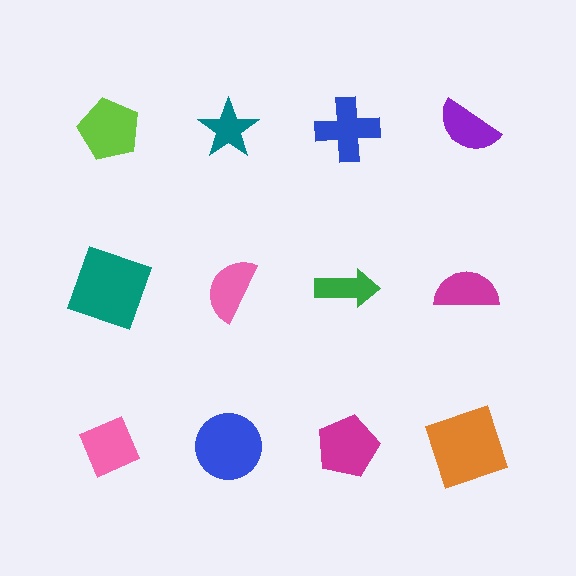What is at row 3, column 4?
An orange square.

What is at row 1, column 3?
A blue cross.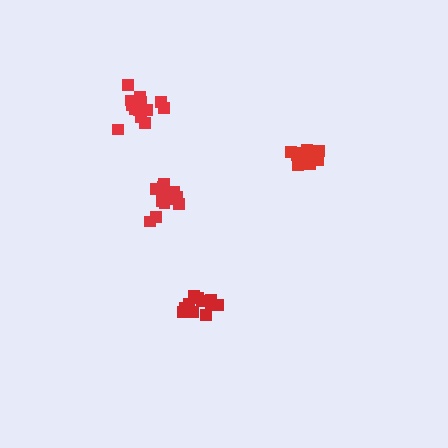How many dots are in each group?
Group 1: 16 dots, Group 2: 13 dots, Group 3: 14 dots, Group 4: 12 dots (55 total).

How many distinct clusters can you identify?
There are 4 distinct clusters.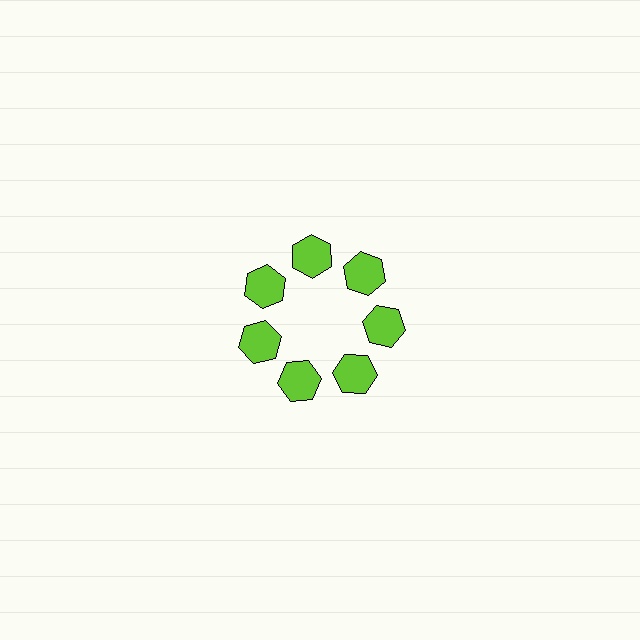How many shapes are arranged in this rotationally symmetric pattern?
There are 7 shapes, arranged in 7 groups of 1.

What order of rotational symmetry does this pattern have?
This pattern has 7-fold rotational symmetry.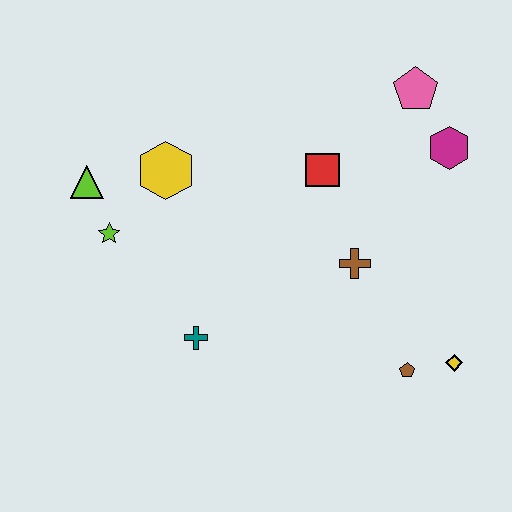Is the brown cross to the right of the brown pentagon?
No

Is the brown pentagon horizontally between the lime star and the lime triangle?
No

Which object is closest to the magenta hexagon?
The pink pentagon is closest to the magenta hexagon.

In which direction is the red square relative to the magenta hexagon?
The red square is to the left of the magenta hexagon.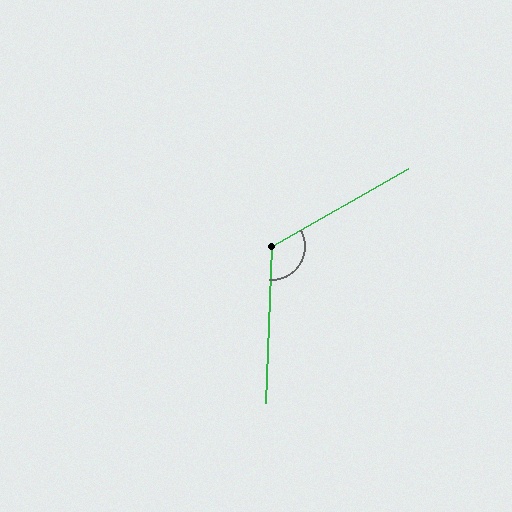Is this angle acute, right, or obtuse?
It is obtuse.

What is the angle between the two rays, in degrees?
Approximately 122 degrees.